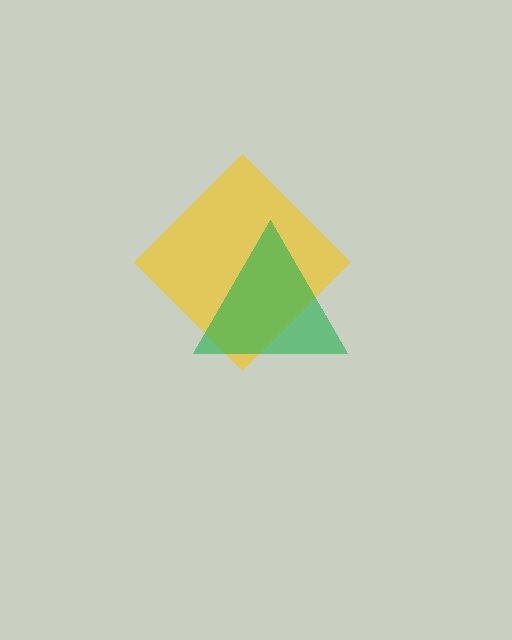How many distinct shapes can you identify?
There are 2 distinct shapes: a yellow diamond, a green triangle.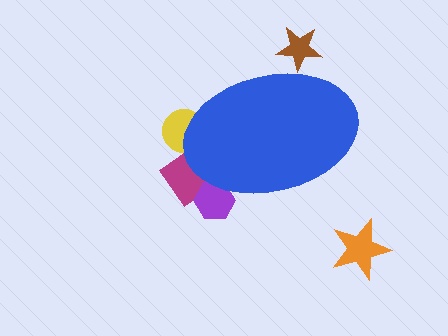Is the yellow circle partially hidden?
Yes, the yellow circle is partially hidden behind the blue ellipse.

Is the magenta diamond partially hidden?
Yes, the magenta diamond is partially hidden behind the blue ellipse.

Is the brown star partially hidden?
Yes, the brown star is partially hidden behind the blue ellipse.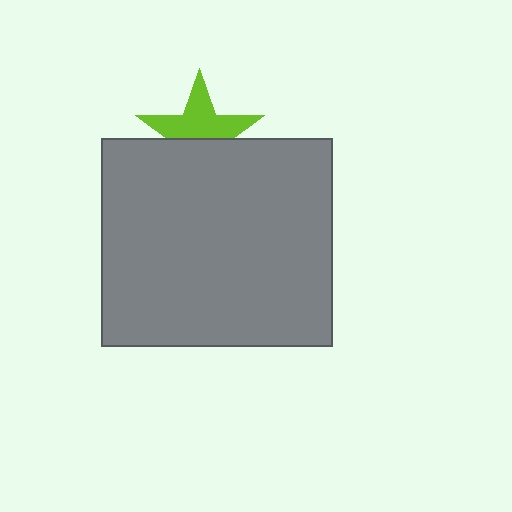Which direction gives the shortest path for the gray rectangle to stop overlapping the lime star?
Moving down gives the shortest separation.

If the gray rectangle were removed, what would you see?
You would see the complete lime star.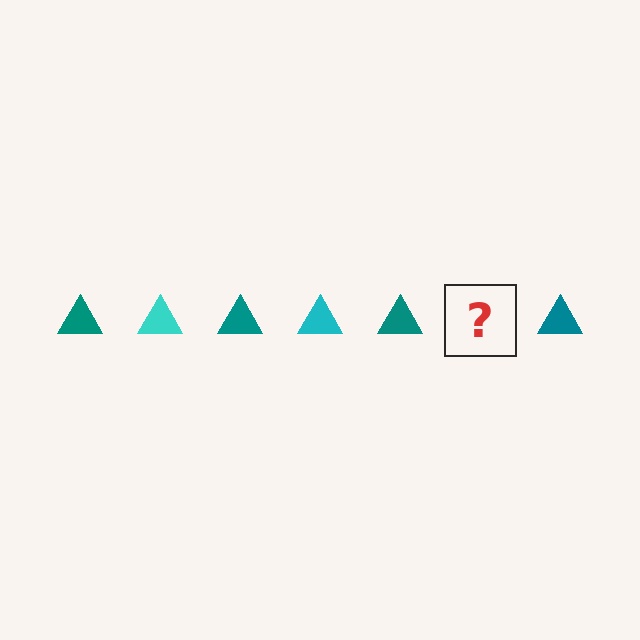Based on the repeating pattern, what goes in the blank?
The blank should be a cyan triangle.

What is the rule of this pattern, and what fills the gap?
The rule is that the pattern cycles through teal, cyan triangles. The gap should be filled with a cyan triangle.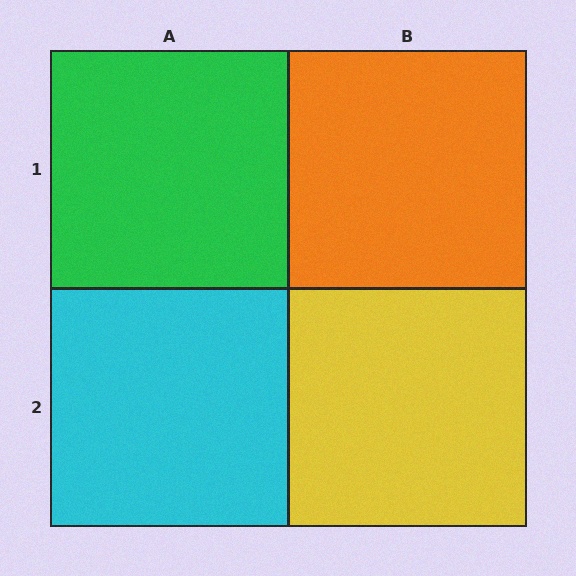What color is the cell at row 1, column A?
Green.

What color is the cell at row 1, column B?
Orange.